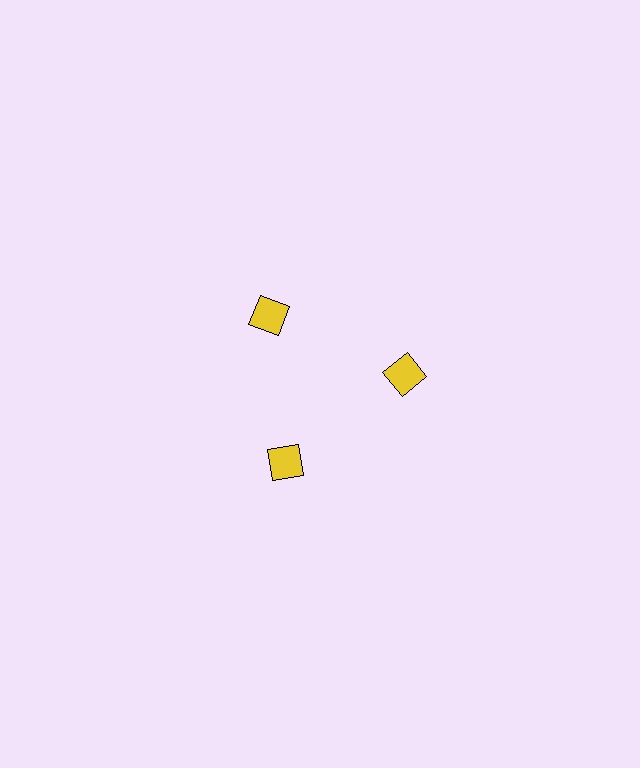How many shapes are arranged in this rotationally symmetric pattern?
There are 3 shapes, arranged in 3 groups of 1.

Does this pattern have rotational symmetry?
Yes, this pattern has 3-fold rotational symmetry. It looks the same after rotating 120 degrees around the center.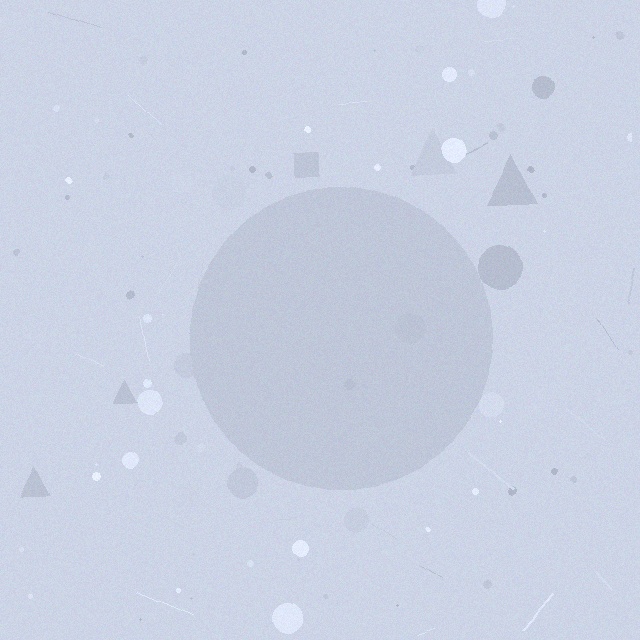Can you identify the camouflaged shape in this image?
The camouflaged shape is a circle.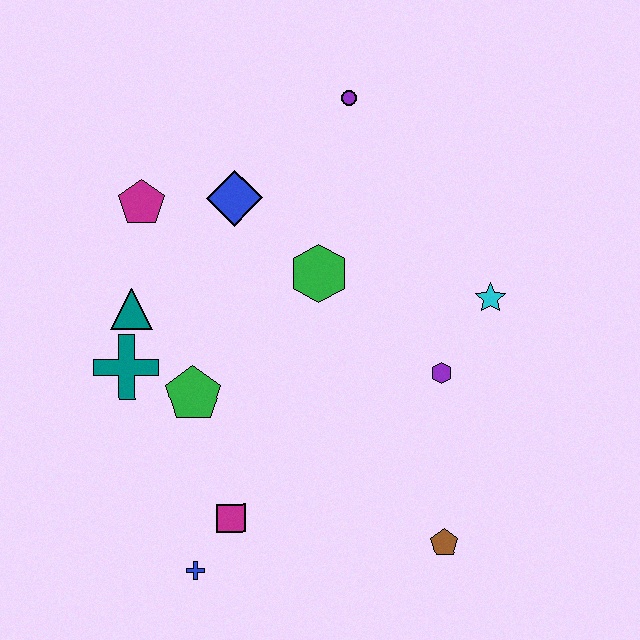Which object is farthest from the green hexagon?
The blue cross is farthest from the green hexagon.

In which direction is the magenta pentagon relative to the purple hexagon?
The magenta pentagon is to the left of the purple hexagon.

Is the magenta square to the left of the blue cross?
No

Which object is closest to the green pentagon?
The teal cross is closest to the green pentagon.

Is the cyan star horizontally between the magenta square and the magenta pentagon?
No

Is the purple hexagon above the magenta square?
Yes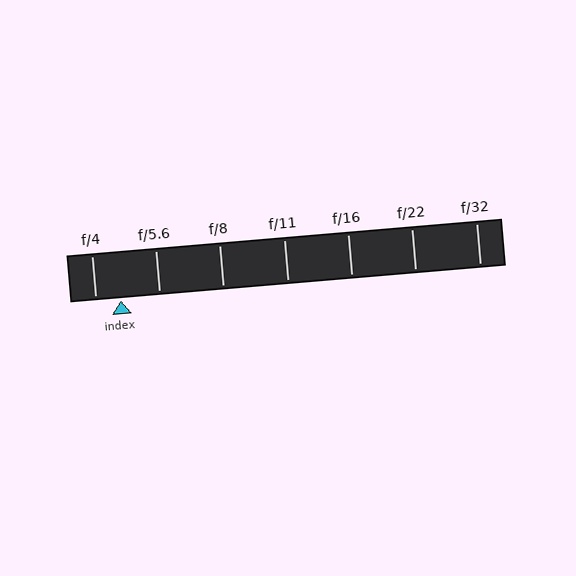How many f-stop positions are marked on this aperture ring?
There are 7 f-stop positions marked.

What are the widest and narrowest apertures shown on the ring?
The widest aperture shown is f/4 and the narrowest is f/32.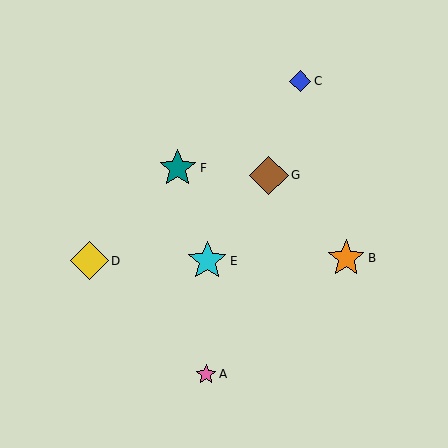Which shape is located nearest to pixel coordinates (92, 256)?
The yellow diamond (labeled D) at (89, 261) is nearest to that location.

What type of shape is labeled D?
Shape D is a yellow diamond.